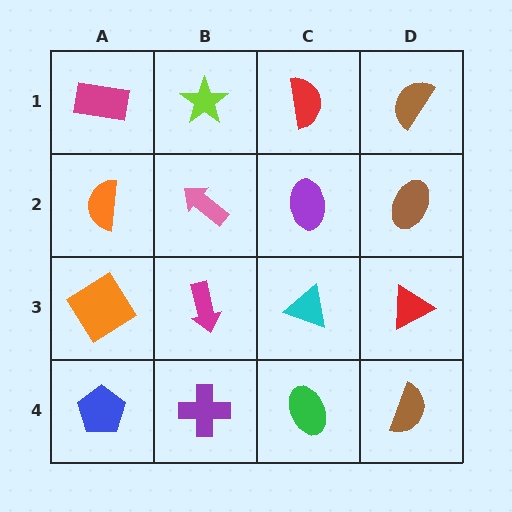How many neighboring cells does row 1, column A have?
2.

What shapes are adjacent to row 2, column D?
A brown semicircle (row 1, column D), a red triangle (row 3, column D), a purple ellipse (row 2, column C).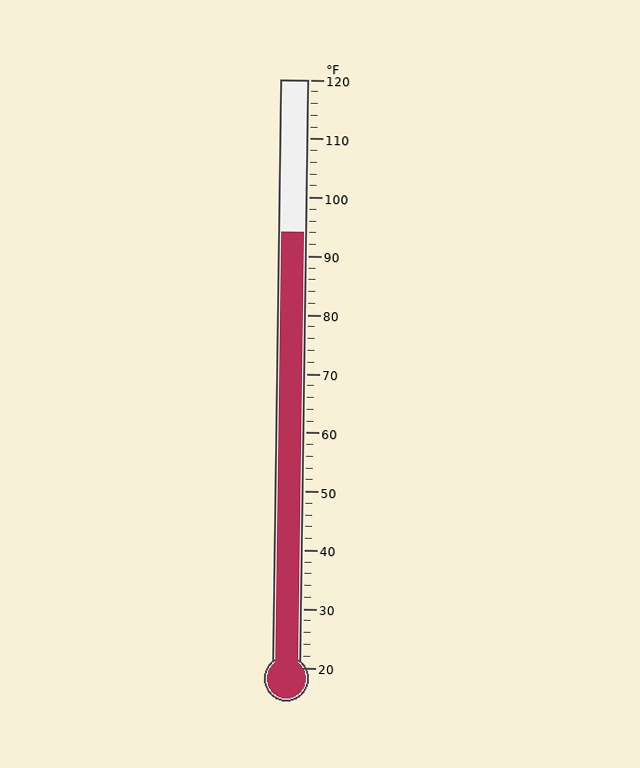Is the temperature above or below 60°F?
The temperature is above 60°F.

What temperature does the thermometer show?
The thermometer shows approximately 94°F.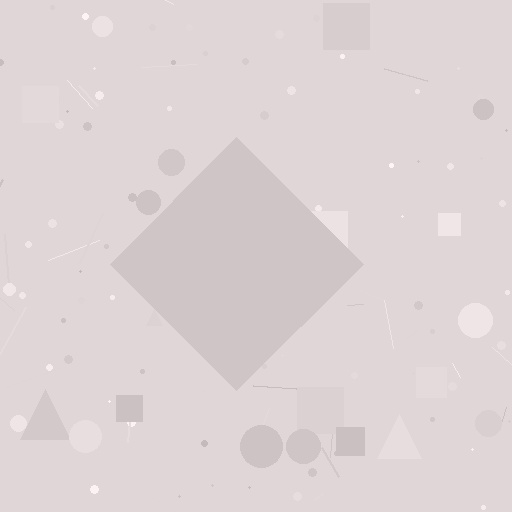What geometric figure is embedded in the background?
A diamond is embedded in the background.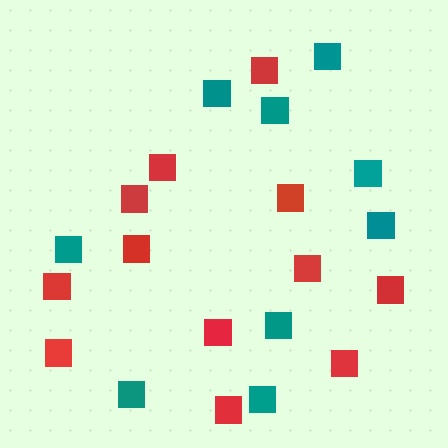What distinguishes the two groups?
There are 2 groups: one group of teal squares (9) and one group of red squares (12).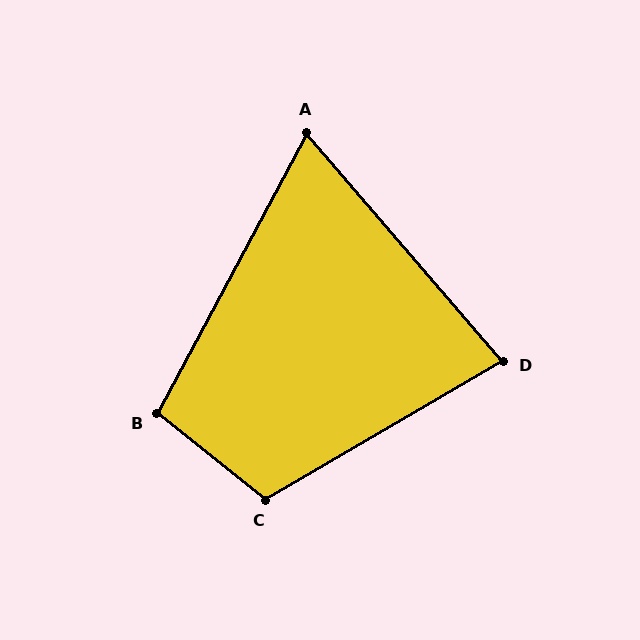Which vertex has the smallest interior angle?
A, at approximately 69 degrees.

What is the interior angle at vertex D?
Approximately 80 degrees (acute).